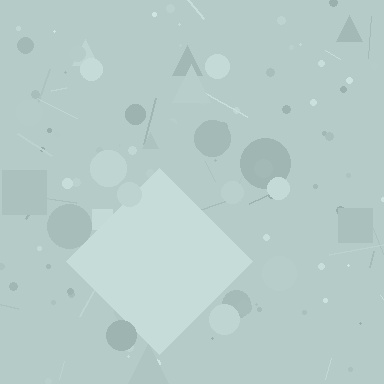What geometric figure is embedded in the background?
A diamond is embedded in the background.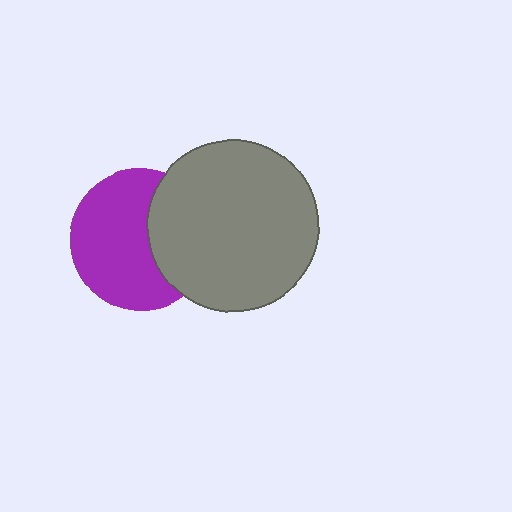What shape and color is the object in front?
The object in front is a gray circle.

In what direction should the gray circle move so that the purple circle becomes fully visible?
The gray circle should move right. That is the shortest direction to clear the overlap and leave the purple circle fully visible.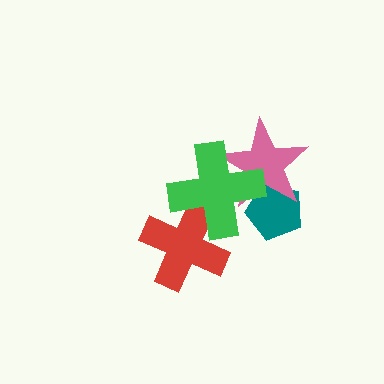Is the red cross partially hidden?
Yes, it is partially covered by another shape.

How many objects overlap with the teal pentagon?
2 objects overlap with the teal pentagon.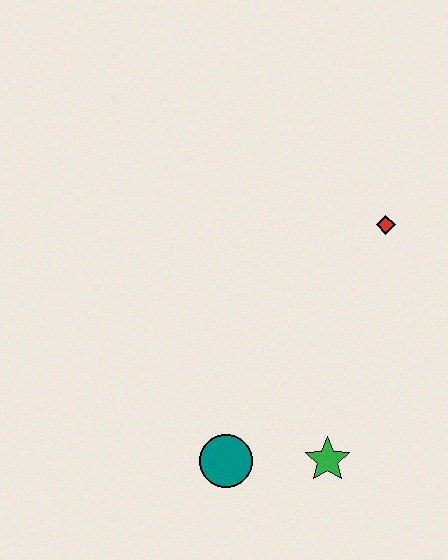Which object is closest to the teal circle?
The green star is closest to the teal circle.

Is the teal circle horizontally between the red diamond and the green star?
No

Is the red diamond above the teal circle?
Yes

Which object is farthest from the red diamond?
The teal circle is farthest from the red diamond.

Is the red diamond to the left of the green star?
No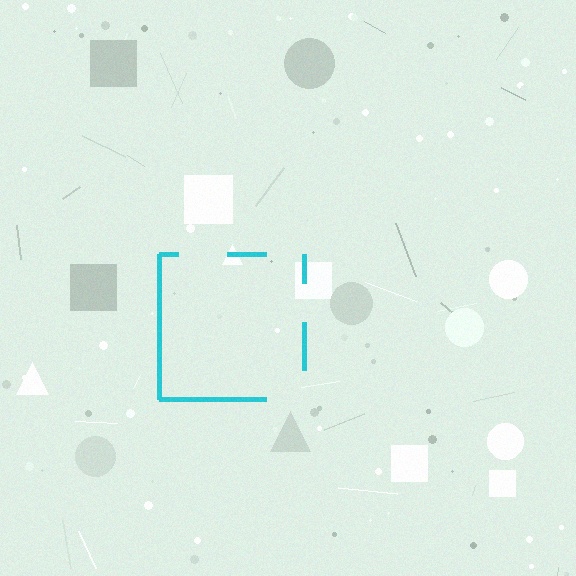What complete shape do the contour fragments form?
The contour fragments form a square.